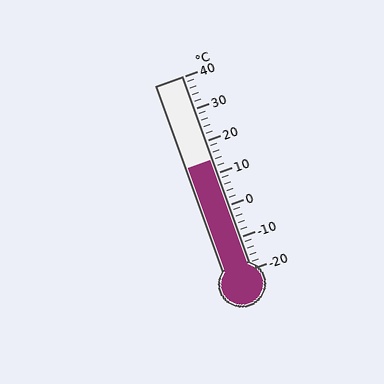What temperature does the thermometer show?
The thermometer shows approximately 14°C.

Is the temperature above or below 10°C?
The temperature is above 10°C.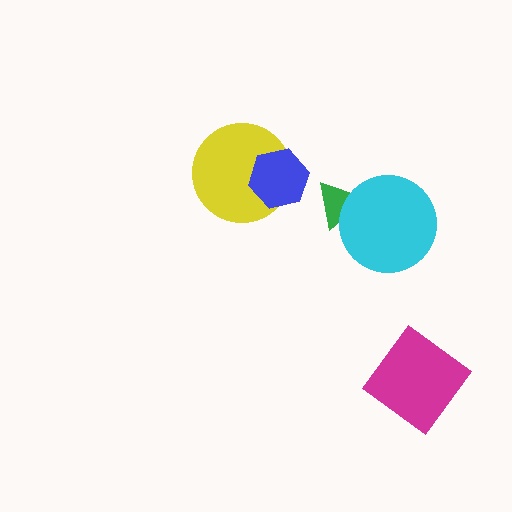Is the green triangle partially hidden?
Yes, it is partially covered by another shape.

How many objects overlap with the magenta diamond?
0 objects overlap with the magenta diamond.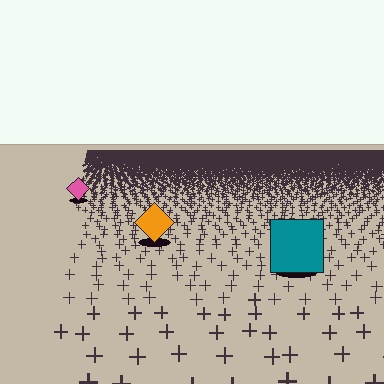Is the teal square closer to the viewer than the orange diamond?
Yes. The teal square is closer — you can tell from the texture gradient: the ground texture is coarser near it.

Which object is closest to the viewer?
The teal square is closest. The texture marks near it are larger and more spread out.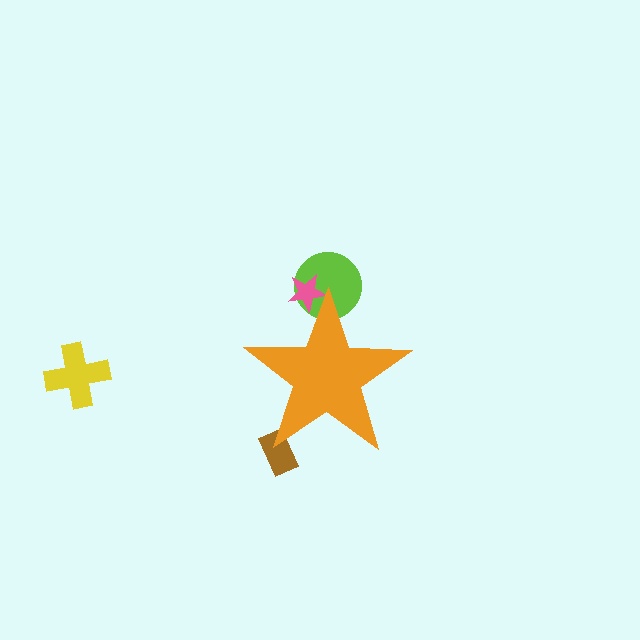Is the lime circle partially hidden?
Yes, the lime circle is partially hidden behind the orange star.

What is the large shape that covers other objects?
An orange star.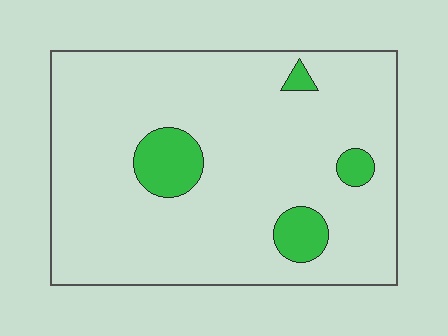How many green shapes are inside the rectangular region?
4.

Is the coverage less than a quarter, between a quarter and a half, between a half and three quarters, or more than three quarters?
Less than a quarter.